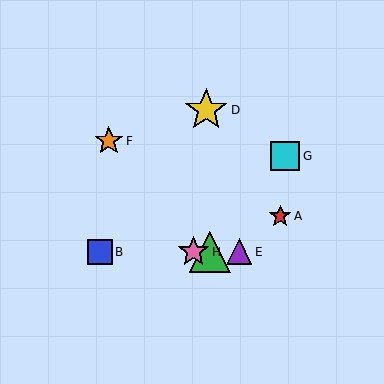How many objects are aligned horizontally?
4 objects (B, C, E, H) are aligned horizontally.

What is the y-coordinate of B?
Object B is at y≈252.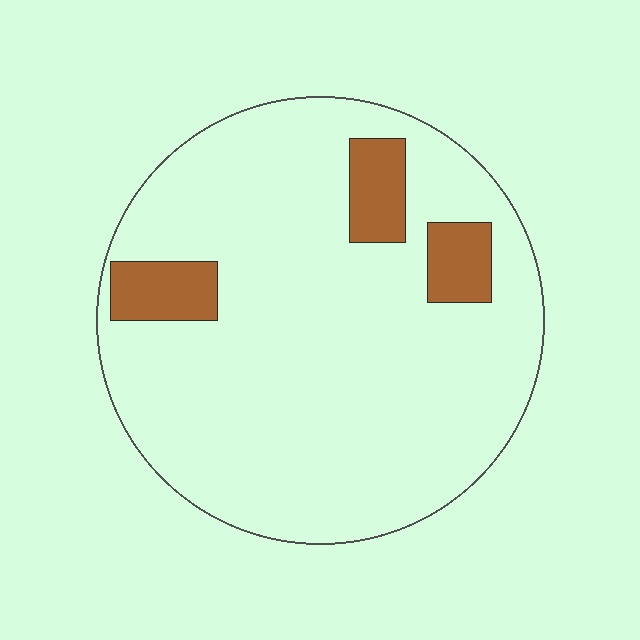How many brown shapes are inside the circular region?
3.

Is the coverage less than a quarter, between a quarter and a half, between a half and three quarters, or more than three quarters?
Less than a quarter.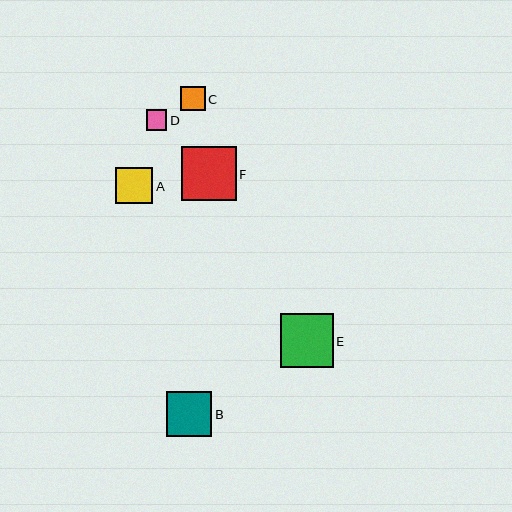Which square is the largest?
Square F is the largest with a size of approximately 54 pixels.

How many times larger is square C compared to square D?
Square C is approximately 1.2 times the size of square D.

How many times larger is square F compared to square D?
Square F is approximately 2.6 times the size of square D.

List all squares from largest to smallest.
From largest to smallest: F, E, B, A, C, D.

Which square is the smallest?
Square D is the smallest with a size of approximately 21 pixels.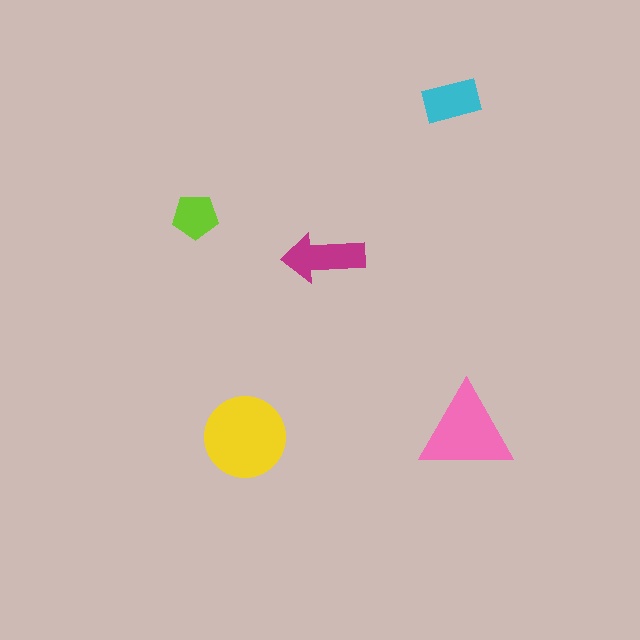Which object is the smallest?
The lime pentagon.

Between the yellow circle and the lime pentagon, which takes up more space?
The yellow circle.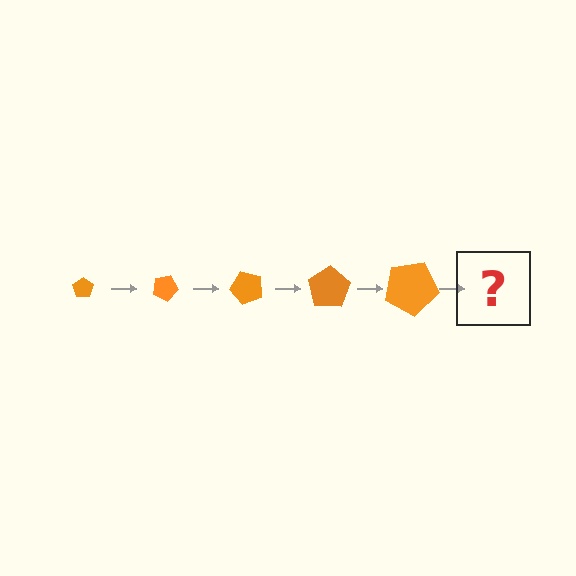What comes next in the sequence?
The next element should be a pentagon, larger than the previous one and rotated 125 degrees from the start.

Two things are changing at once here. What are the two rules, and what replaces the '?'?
The two rules are that the pentagon grows larger each step and it rotates 25 degrees each step. The '?' should be a pentagon, larger than the previous one and rotated 125 degrees from the start.